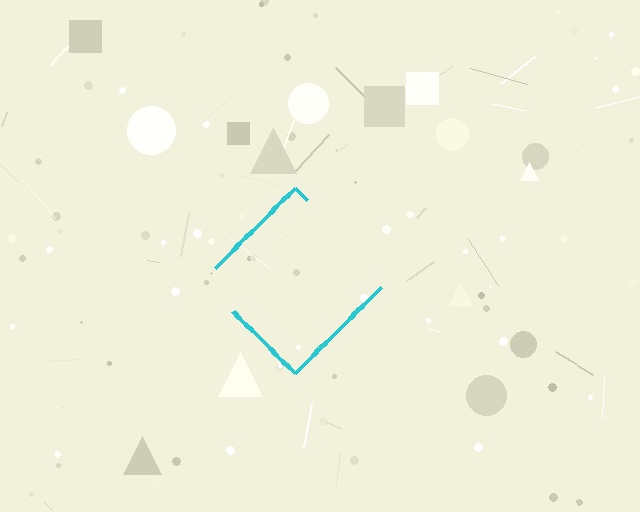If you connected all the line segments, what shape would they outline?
They would outline a diamond.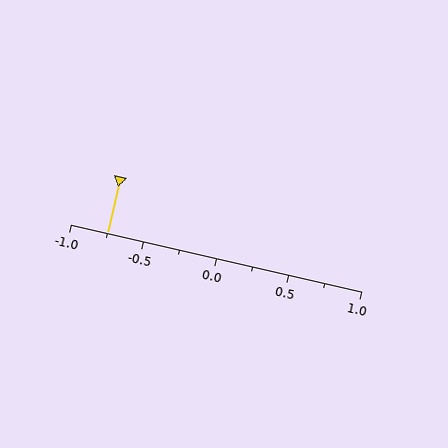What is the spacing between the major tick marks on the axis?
The major ticks are spaced 0.5 apart.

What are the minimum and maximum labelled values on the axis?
The axis runs from -1.0 to 1.0.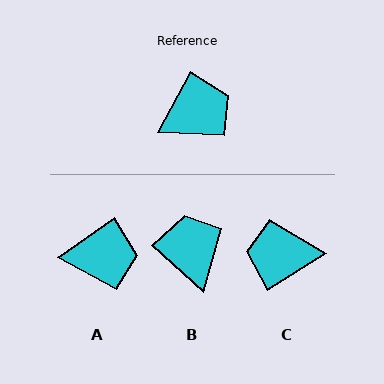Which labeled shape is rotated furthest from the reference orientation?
C, about 151 degrees away.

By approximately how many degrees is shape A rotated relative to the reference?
Approximately 26 degrees clockwise.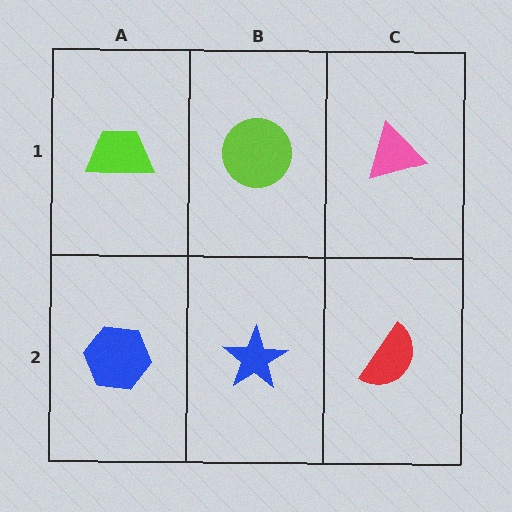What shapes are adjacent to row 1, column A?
A blue hexagon (row 2, column A), a lime circle (row 1, column B).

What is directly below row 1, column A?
A blue hexagon.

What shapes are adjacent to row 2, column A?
A lime trapezoid (row 1, column A), a blue star (row 2, column B).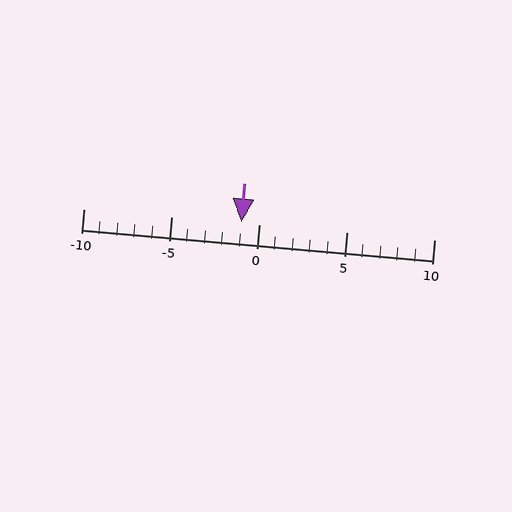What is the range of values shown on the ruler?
The ruler shows values from -10 to 10.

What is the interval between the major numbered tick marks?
The major tick marks are spaced 5 units apart.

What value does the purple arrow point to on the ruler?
The purple arrow points to approximately -1.